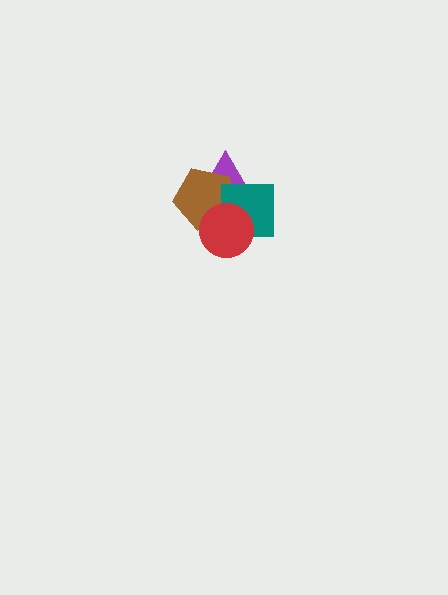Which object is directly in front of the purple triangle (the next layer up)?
The brown pentagon is directly in front of the purple triangle.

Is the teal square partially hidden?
Yes, it is partially covered by another shape.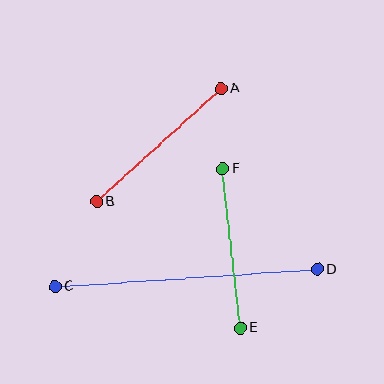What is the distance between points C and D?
The distance is approximately 263 pixels.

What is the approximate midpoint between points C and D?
The midpoint is at approximately (186, 278) pixels.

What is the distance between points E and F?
The distance is approximately 160 pixels.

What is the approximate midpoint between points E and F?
The midpoint is at approximately (232, 248) pixels.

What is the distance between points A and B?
The distance is approximately 168 pixels.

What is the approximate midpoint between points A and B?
The midpoint is at approximately (159, 145) pixels.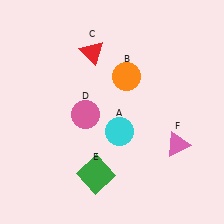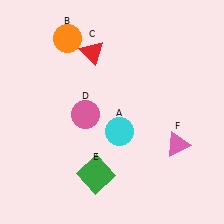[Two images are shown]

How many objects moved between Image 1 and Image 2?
1 object moved between the two images.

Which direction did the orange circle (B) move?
The orange circle (B) moved left.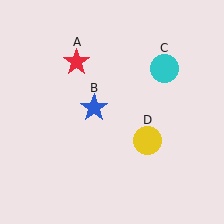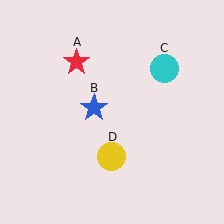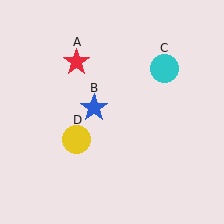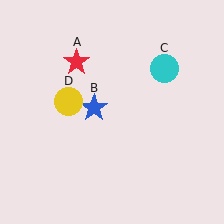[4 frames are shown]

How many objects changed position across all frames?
1 object changed position: yellow circle (object D).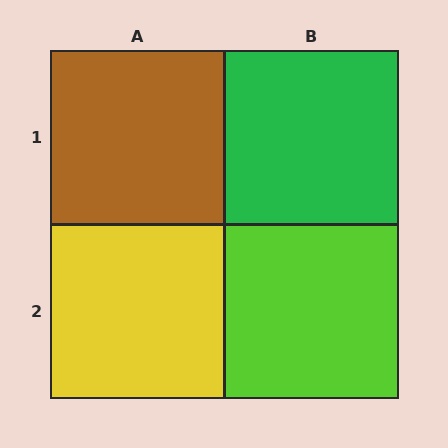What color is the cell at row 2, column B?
Lime.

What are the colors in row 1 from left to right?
Brown, green.